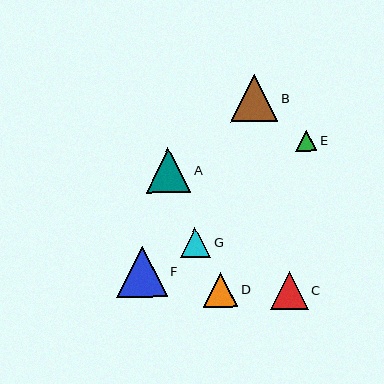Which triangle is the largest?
Triangle F is the largest with a size of approximately 51 pixels.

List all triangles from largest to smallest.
From largest to smallest: F, B, A, C, D, G, E.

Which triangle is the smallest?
Triangle E is the smallest with a size of approximately 21 pixels.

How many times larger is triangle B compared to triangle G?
Triangle B is approximately 1.6 times the size of triangle G.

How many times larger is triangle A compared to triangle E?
Triangle A is approximately 2.1 times the size of triangle E.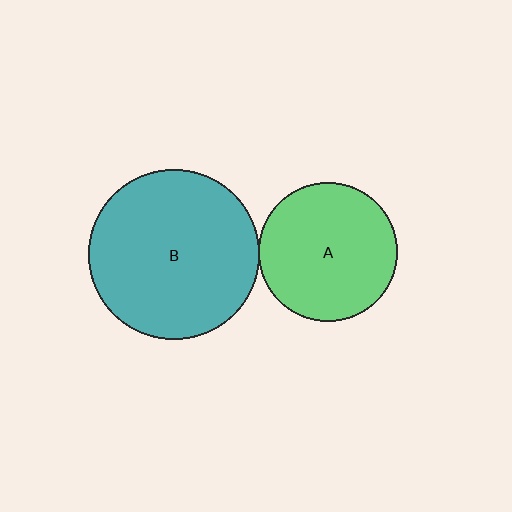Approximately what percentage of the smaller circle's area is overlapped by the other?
Approximately 5%.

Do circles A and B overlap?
Yes.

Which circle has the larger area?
Circle B (teal).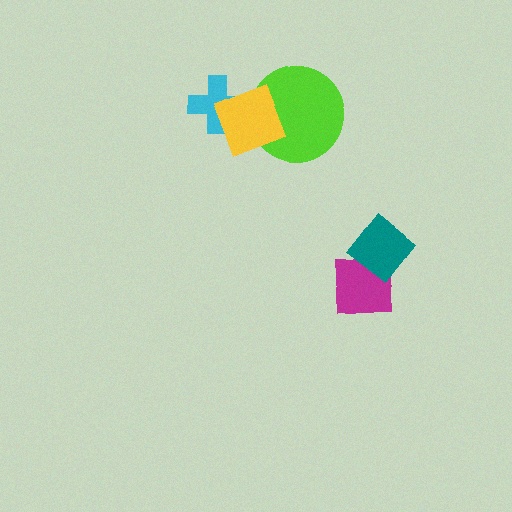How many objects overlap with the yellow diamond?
2 objects overlap with the yellow diamond.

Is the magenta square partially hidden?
Yes, it is partially covered by another shape.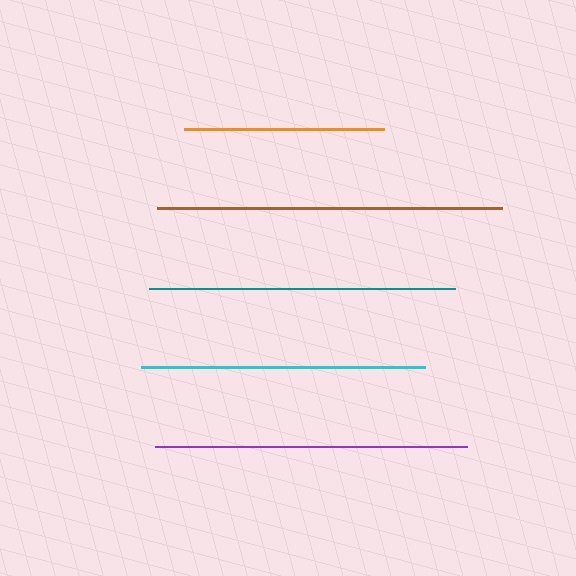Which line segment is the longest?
The brown line is the longest at approximately 346 pixels.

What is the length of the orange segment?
The orange segment is approximately 200 pixels long.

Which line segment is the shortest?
The orange line is the shortest at approximately 200 pixels.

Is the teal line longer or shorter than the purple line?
The purple line is longer than the teal line.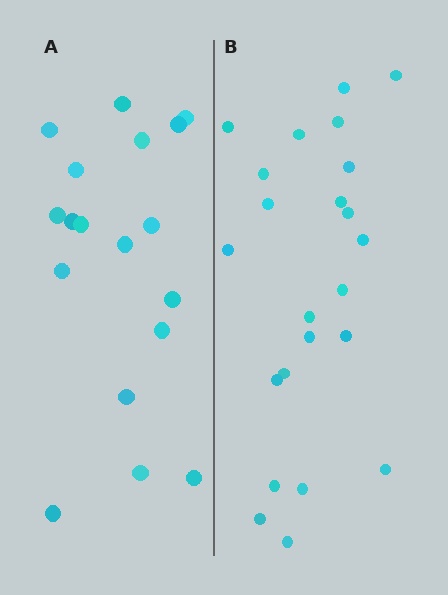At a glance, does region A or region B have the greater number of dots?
Region B (the right region) has more dots.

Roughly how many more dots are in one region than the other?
Region B has about 5 more dots than region A.